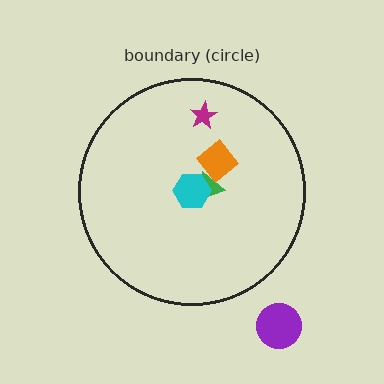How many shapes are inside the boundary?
4 inside, 1 outside.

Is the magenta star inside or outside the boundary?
Inside.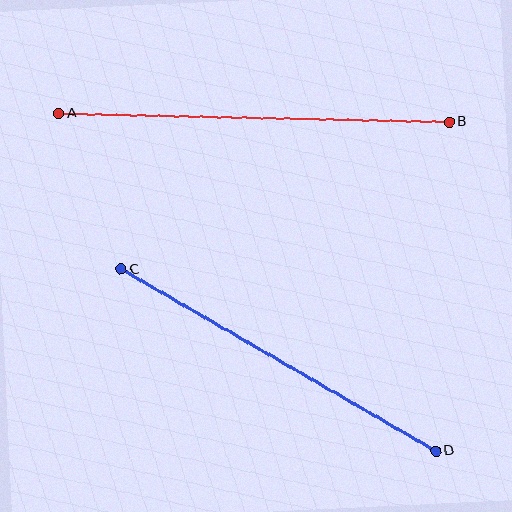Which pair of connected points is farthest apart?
Points A and B are farthest apart.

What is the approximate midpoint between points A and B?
The midpoint is at approximately (254, 118) pixels.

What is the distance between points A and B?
The distance is approximately 391 pixels.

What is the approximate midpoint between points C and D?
The midpoint is at approximately (278, 360) pixels.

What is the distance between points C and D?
The distance is approximately 363 pixels.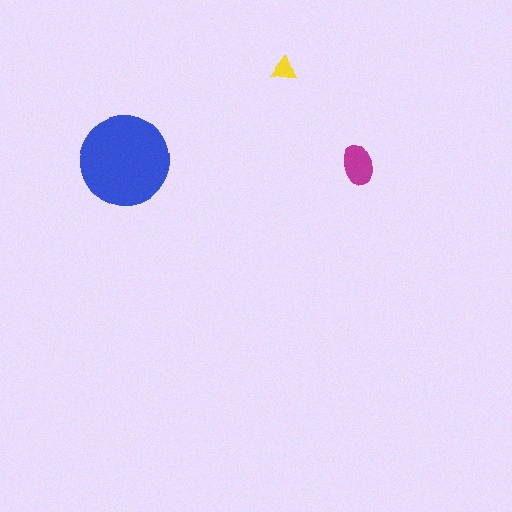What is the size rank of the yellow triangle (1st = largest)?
3rd.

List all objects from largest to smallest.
The blue circle, the magenta ellipse, the yellow triangle.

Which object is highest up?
The yellow triangle is topmost.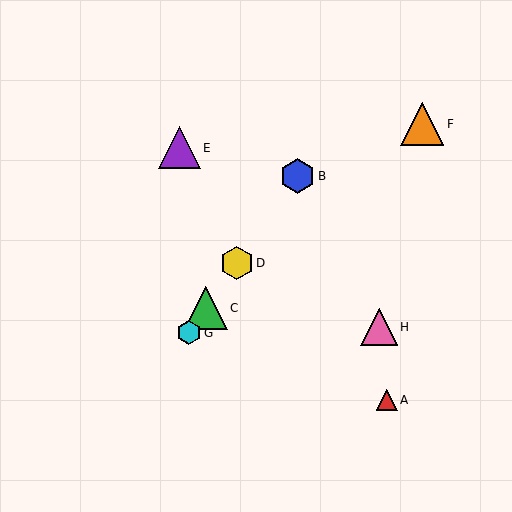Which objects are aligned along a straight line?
Objects B, C, D, G are aligned along a straight line.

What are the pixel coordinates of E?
Object E is at (179, 148).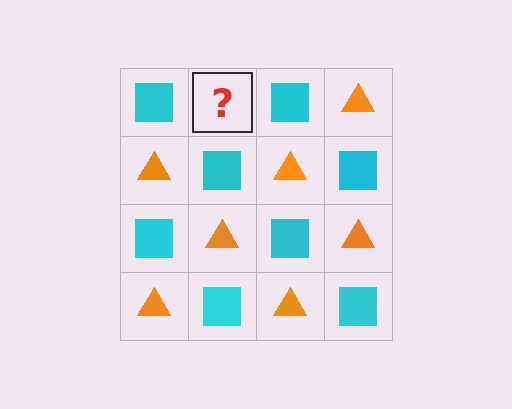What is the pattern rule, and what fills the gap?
The rule is that it alternates cyan square and orange triangle in a checkerboard pattern. The gap should be filled with an orange triangle.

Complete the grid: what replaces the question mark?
The question mark should be replaced with an orange triangle.